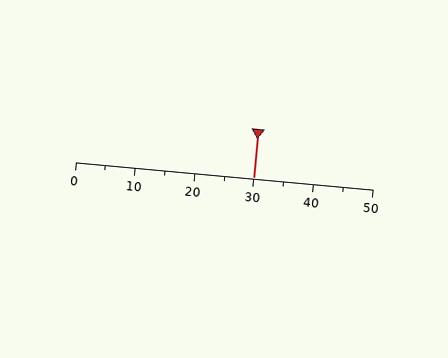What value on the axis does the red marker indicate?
The marker indicates approximately 30.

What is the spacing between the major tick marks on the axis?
The major ticks are spaced 10 apart.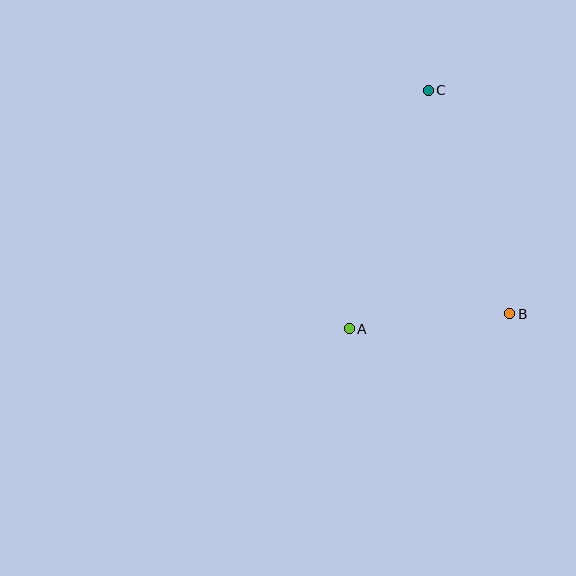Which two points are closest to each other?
Points A and B are closest to each other.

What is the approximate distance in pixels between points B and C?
The distance between B and C is approximately 238 pixels.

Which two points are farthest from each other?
Points A and C are farthest from each other.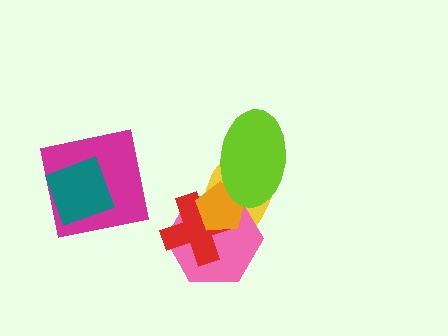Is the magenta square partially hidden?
Yes, it is partially covered by another shape.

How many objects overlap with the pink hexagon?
3 objects overlap with the pink hexagon.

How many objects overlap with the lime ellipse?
2 objects overlap with the lime ellipse.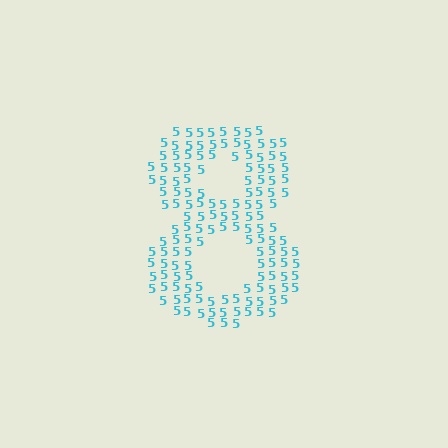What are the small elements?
The small elements are digit 5's.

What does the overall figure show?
The overall figure shows the digit 8.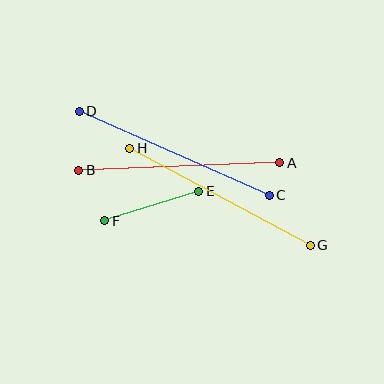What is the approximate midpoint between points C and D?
The midpoint is at approximately (174, 153) pixels.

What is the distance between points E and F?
The distance is approximately 99 pixels.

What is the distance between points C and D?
The distance is approximately 208 pixels.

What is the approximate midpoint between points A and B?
The midpoint is at approximately (179, 166) pixels.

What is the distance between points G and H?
The distance is approximately 205 pixels.